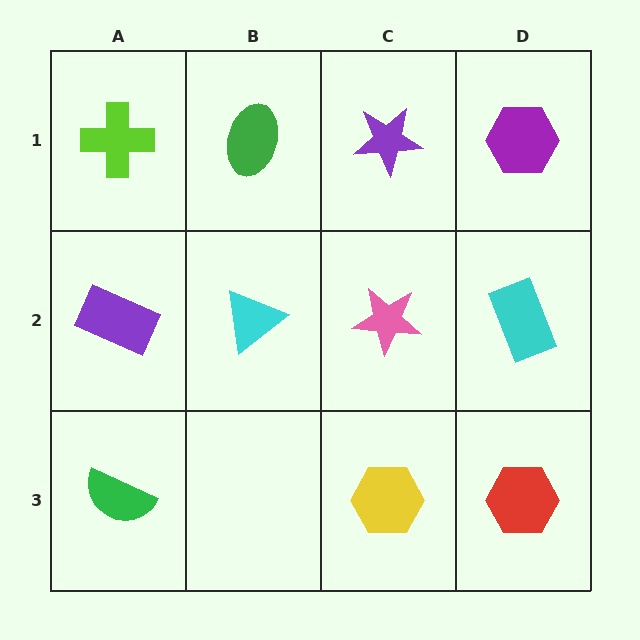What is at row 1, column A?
A lime cross.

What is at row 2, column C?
A pink star.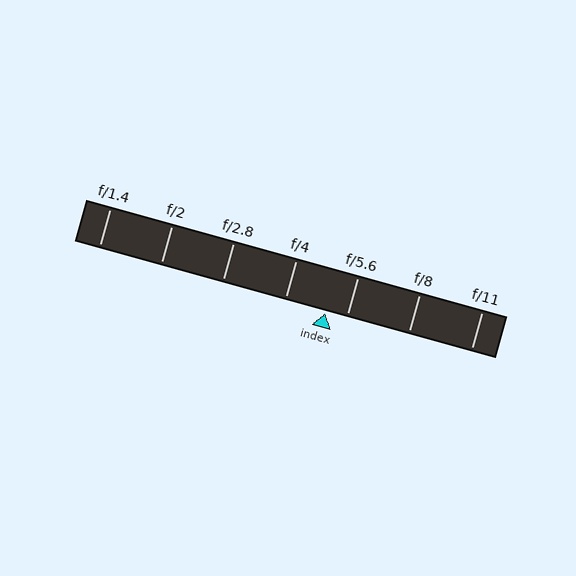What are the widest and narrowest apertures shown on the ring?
The widest aperture shown is f/1.4 and the narrowest is f/11.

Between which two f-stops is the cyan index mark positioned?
The index mark is between f/4 and f/5.6.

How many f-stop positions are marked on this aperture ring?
There are 7 f-stop positions marked.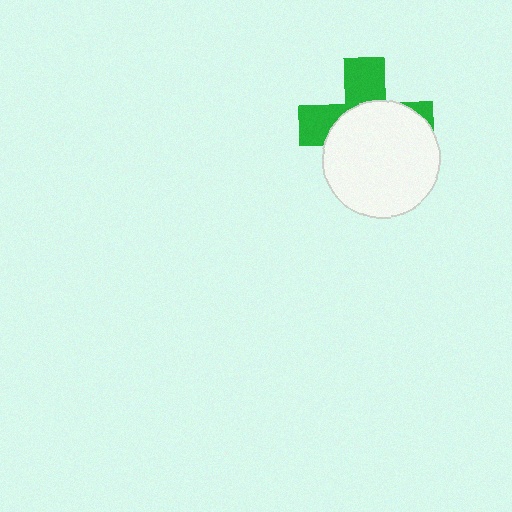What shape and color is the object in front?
The object in front is a white circle.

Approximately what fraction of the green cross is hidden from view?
Roughly 61% of the green cross is hidden behind the white circle.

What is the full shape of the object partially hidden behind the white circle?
The partially hidden object is a green cross.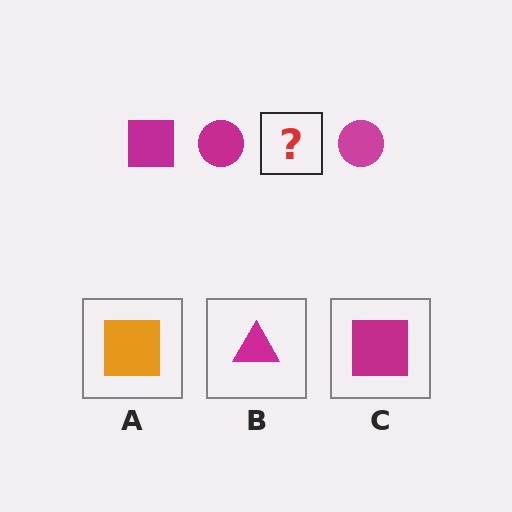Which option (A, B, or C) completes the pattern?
C.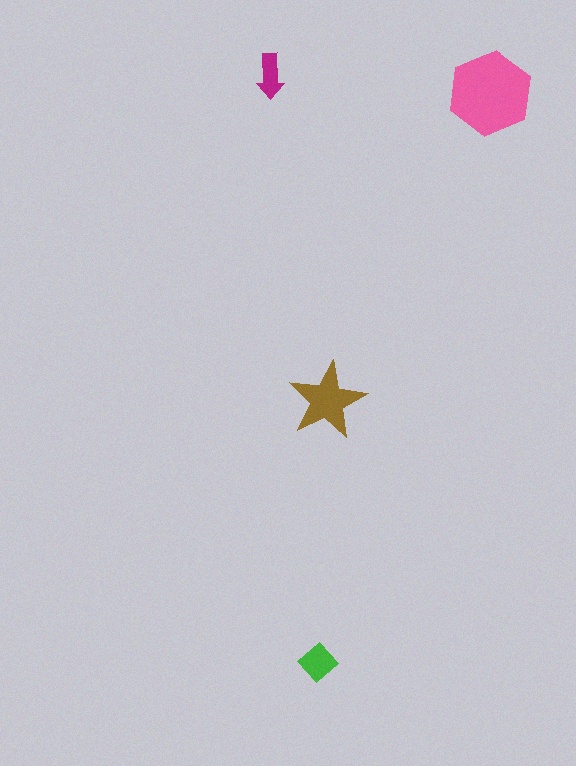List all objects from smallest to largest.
The magenta arrow, the green diamond, the brown star, the pink hexagon.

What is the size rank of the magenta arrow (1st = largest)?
4th.